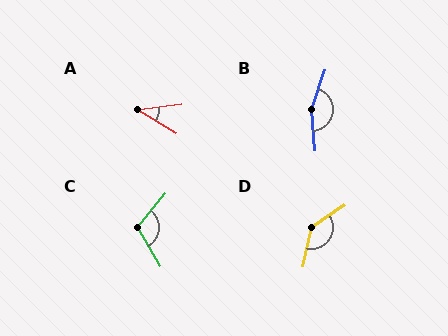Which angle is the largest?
B, at approximately 156 degrees.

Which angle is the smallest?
A, at approximately 38 degrees.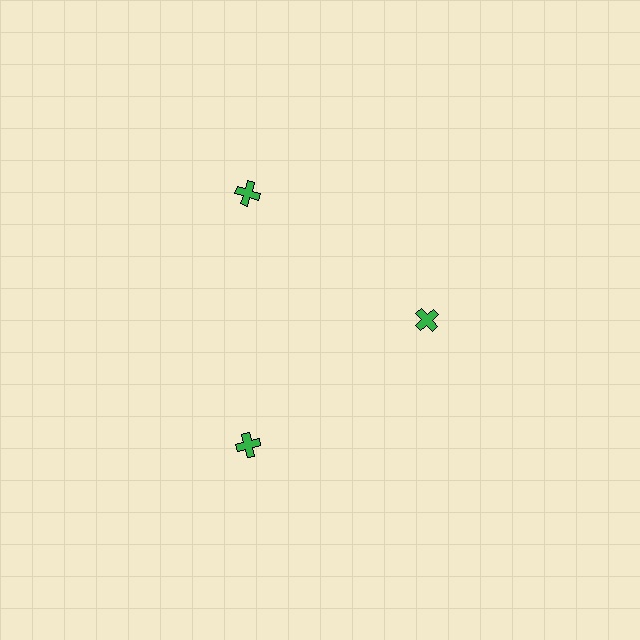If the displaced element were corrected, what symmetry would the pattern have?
It would have 3-fold rotational symmetry — the pattern would map onto itself every 120 degrees.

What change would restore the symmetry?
The symmetry would be restored by moving it outward, back onto the ring so that all 3 crosses sit at equal angles and equal distance from the center.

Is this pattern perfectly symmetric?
No. The 3 green crosses are arranged in a ring, but one element near the 3 o'clock position is pulled inward toward the center, breaking the 3-fold rotational symmetry.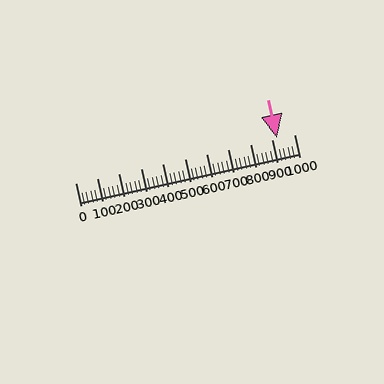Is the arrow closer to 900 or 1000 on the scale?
The arrow is closer to 900.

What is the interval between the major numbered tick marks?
The major tick marks are spaced 100 units apart.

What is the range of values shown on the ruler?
The ruler shows values from 0 to 1000.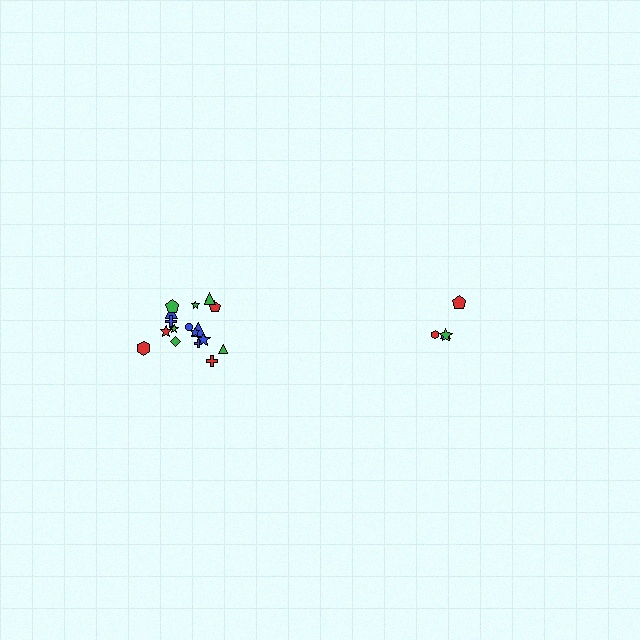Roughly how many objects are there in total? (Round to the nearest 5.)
Roughly 20 objects in total.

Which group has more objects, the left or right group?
The left group.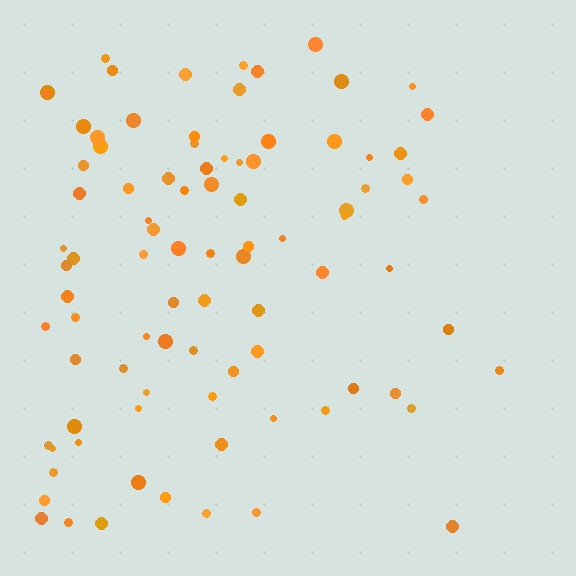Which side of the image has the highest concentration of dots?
The left.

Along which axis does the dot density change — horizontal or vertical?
Horizontal.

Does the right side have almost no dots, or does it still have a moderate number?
Still a moderate number, just noticeably fewer than the left.